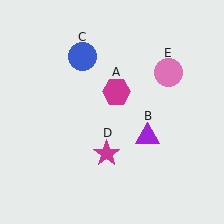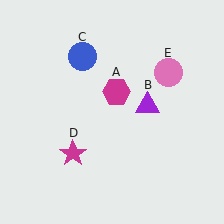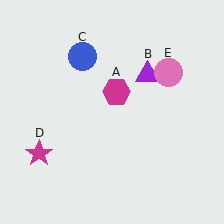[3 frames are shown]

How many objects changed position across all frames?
2 objects changed position: purple triangle (object B), magenta star (object D).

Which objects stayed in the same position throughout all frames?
Magenta hexagon (object A) and blue circle (object C) and pink circle (object E) remained stationary.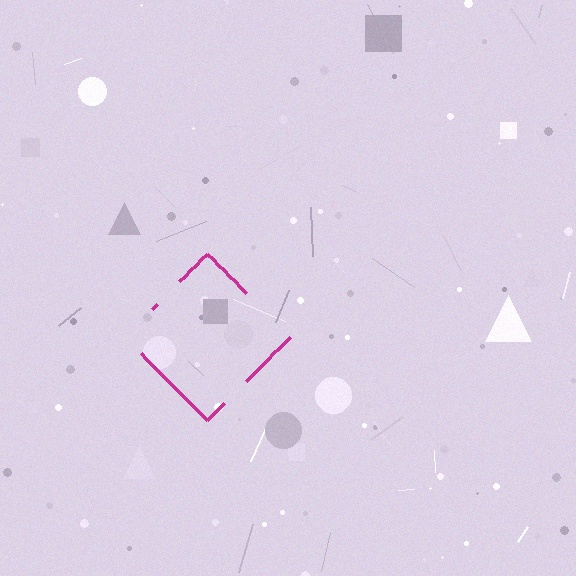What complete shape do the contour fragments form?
The contour fragments form a diamond.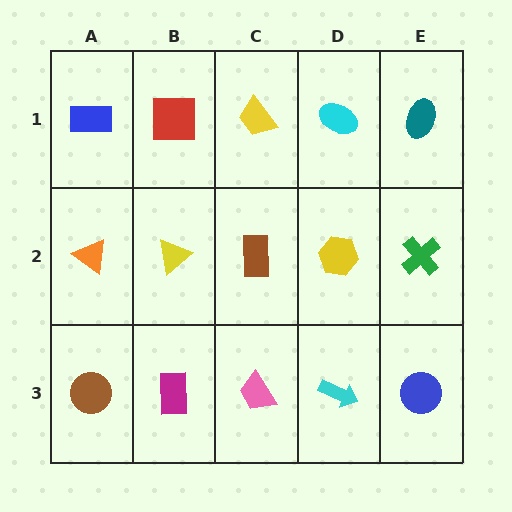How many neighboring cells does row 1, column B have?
3.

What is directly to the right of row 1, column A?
A red square.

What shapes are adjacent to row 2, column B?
A red square (row 1, column B), a magenta rectangle (row 3, column B), an orange triangle (row 2, column A), a brown rectangle (row 2, column C).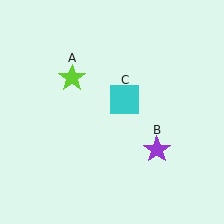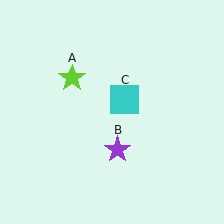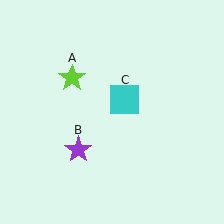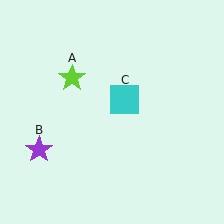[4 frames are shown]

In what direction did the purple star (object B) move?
The purple star (object B) moved left.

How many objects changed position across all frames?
1 object changed position: purple star (object B).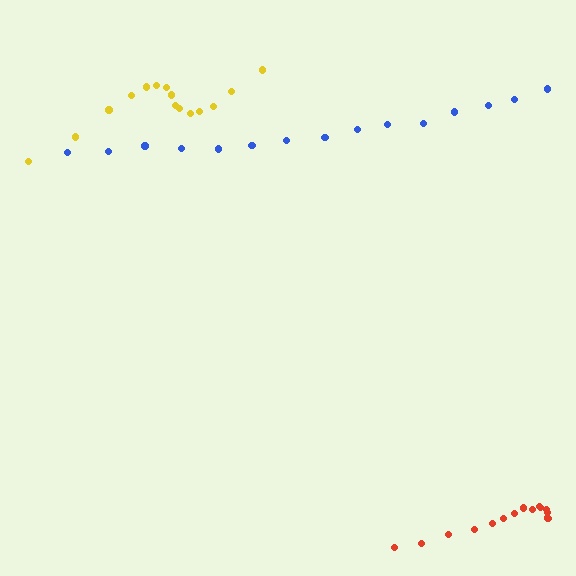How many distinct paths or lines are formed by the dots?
There are 3 distinct paths.